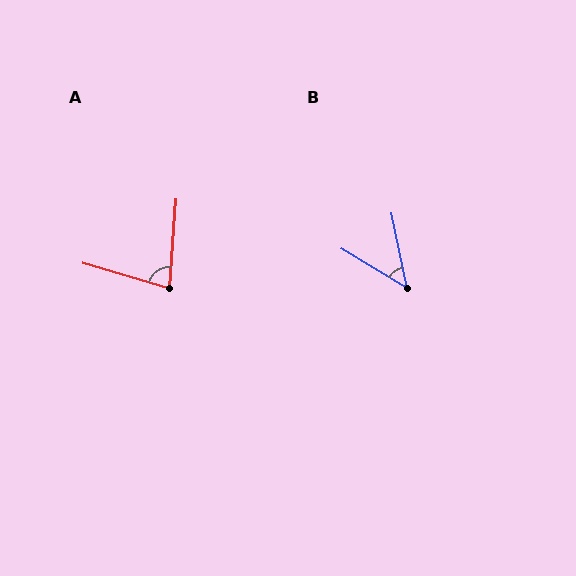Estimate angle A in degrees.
Approximately 77 degrees.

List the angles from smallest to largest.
B (47°), A (77°).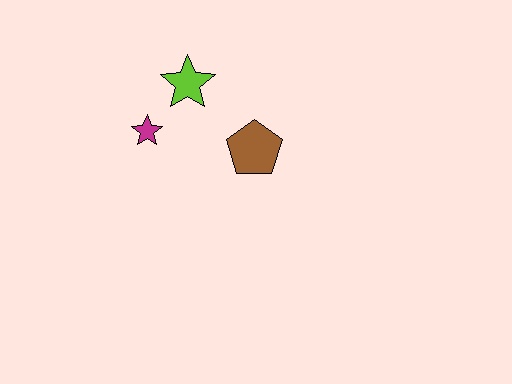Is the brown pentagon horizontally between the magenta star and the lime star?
No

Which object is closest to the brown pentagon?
The lime star is closest to the brown pentagon.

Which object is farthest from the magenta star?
The brown pentagon is farthest from the magenta star.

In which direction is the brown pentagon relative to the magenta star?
The brown pentagon is to the right of the magenta star.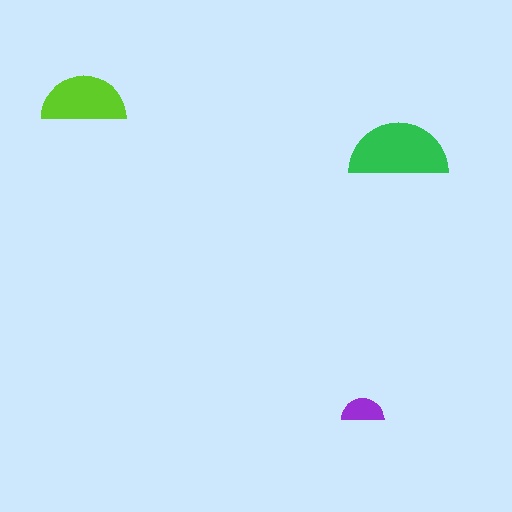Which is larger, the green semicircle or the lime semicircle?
The green one.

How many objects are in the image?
There are 3 objects in the image.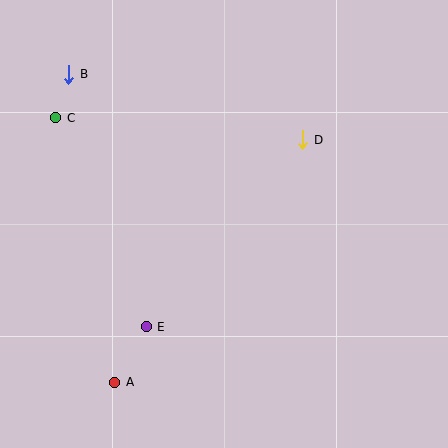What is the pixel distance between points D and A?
The distance between D and A is 307 pixels.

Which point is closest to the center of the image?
Point D at (303, 140) is closest to the center.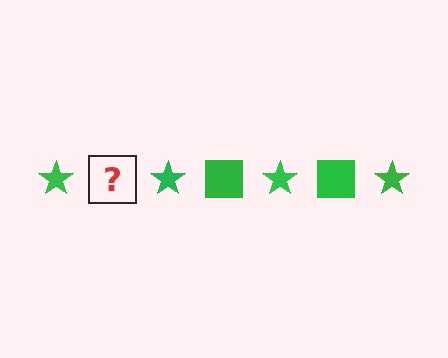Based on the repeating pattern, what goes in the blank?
The blank should be a green square.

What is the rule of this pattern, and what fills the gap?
The rule is that the pattern cycles through star, square shapes in green. The gap should be filled with a green square.